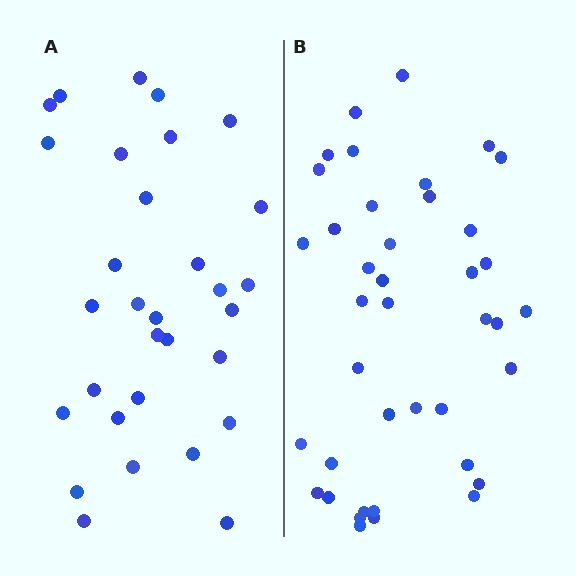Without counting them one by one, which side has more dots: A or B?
Region B (the right region) has more dots.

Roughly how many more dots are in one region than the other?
Region B has roughly 8 or so more dots than region A.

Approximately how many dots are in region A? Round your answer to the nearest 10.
About 30 dots. (The exact count is 31, which rounds to 30.)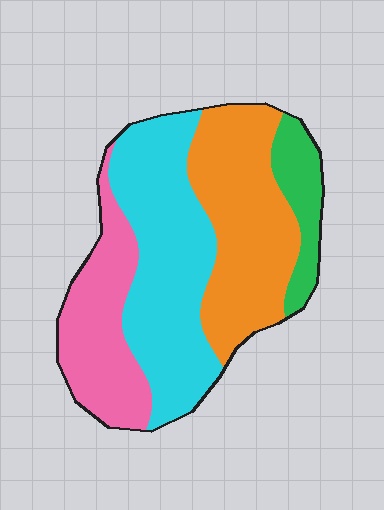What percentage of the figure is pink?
Pink takes up less than a quarter of the figure.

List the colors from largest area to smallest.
From largest to smallest: cyan, orange, pink, green.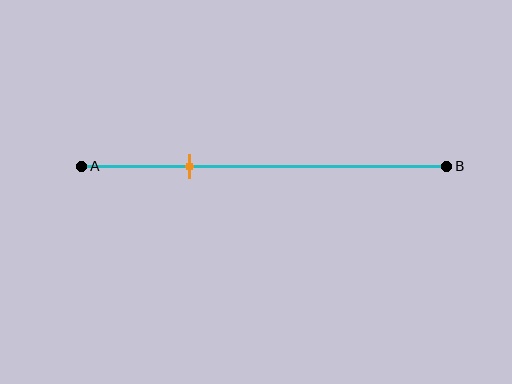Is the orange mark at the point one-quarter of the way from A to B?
No, the mark is at about 30% from A, not at the 25% one-quarter point.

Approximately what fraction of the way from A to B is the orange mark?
The orange mark is approximately 30% of the way from A to B.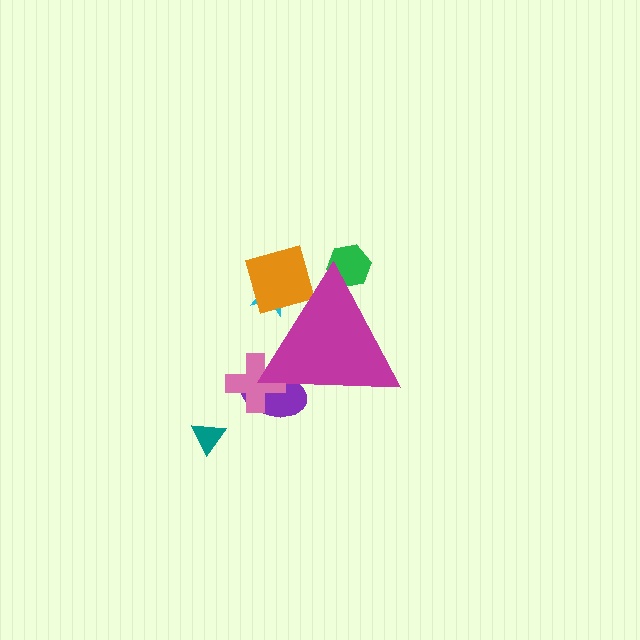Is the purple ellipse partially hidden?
Yes, the purple ellipse is partially hidden behind the magenta triangle.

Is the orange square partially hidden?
Yes, the orange square is partially hidden behind the magenta triangle.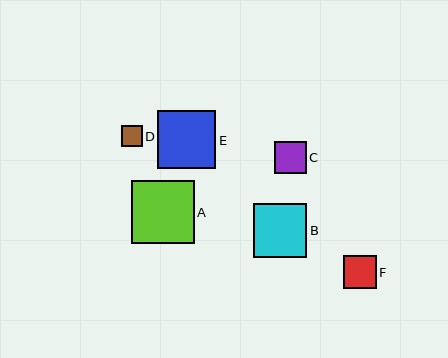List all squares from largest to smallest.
From largest to smallest: A, E, B, C, F, D.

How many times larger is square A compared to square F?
Square A is approximately 1.9 times the size of square F.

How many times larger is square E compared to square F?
Square E is approximately 1.8 times the size of square F.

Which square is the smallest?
Square D is the smallest with a size of approximately 21 pixels.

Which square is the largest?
Square A is the largest with a size of approximately 63 pixels.